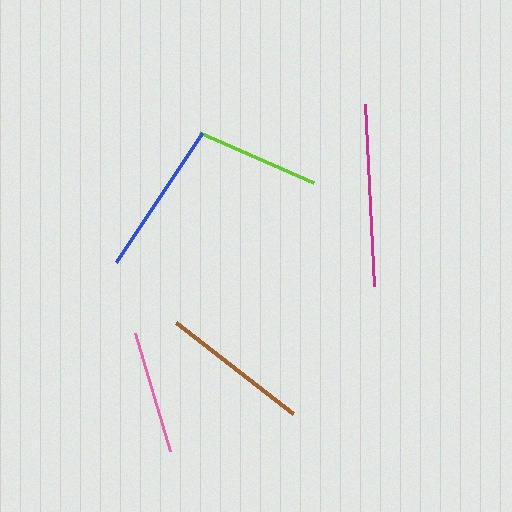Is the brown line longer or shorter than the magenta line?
The magenta line is longer than the brown line.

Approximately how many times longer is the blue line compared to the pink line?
The blue line is approximately 1.3 times the length of the pink line.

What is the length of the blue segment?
The blue segment is approximately 156 pixels long.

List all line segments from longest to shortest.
From longest to shortest: magenta, blue, brown, lime, pink.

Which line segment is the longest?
The magenta line is the longest at approximately 182 pixels.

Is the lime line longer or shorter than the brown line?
The brown line is longer than the lime line.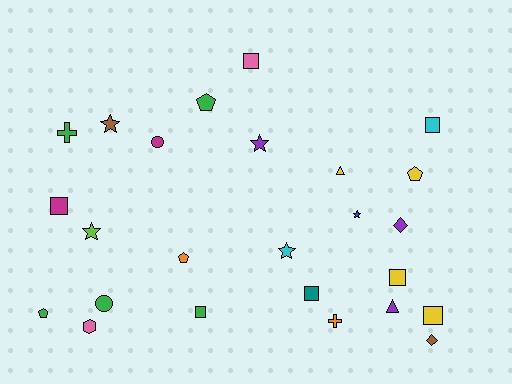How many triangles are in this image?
There are 2 triangles.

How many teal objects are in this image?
There is 1 teal object.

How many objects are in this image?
There are 25 objects.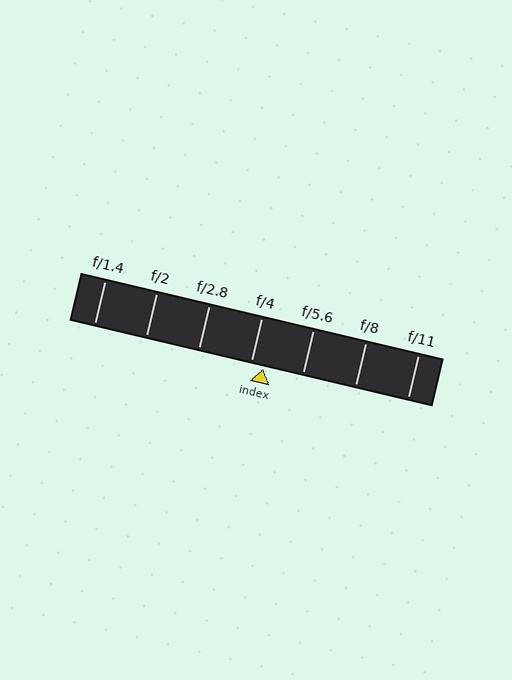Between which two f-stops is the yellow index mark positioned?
The index mark is between f/4 and f/5.6.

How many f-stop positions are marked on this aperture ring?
There are 7 f-stop positions marked.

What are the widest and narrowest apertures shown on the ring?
The widest aperture shown is f/1.4 and the narrowest is f/11.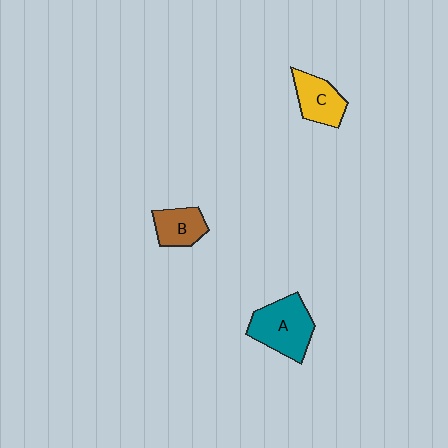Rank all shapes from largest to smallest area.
From largest to smallest: A (teal), C (yellow), B (brown).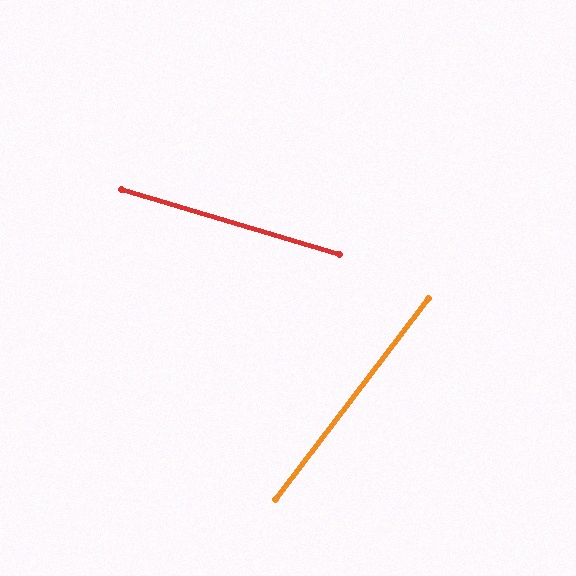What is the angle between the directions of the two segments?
Approximately 69 degrees.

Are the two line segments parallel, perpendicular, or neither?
Neither parallel nor perpendicular — they differ by about 69°.